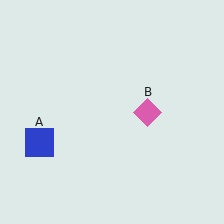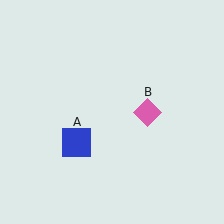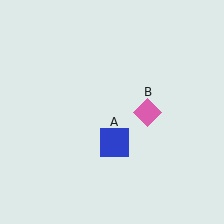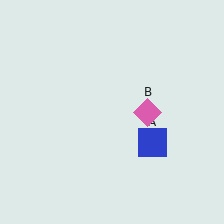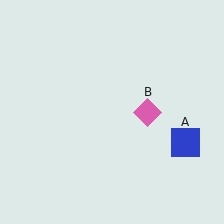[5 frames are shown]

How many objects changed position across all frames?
1 object changed position: blue square (object A).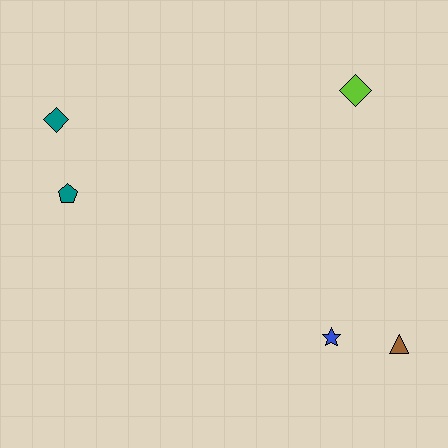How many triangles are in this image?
There is 1 triangle.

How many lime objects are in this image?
There is 1 lime object.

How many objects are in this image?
There are 5 objects.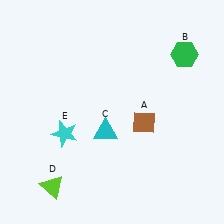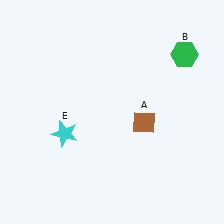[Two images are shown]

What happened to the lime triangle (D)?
The lime triangle (D) was removed in Image 2. It was in the bottom-left area of Image 1.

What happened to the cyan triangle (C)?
The cyan triangle (C) was removed in Image 2. It was in the bottom-left area of Image 1.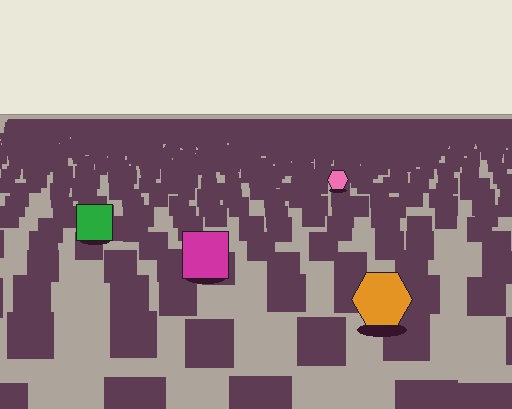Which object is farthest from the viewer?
The pink hexagon is farthest from the viewer. It appears smaller and the ground texture around it is denser.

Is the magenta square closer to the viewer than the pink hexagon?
Yes. The magenta square is closer — you can tell from the texture gradient: the ground texture is coarser near it.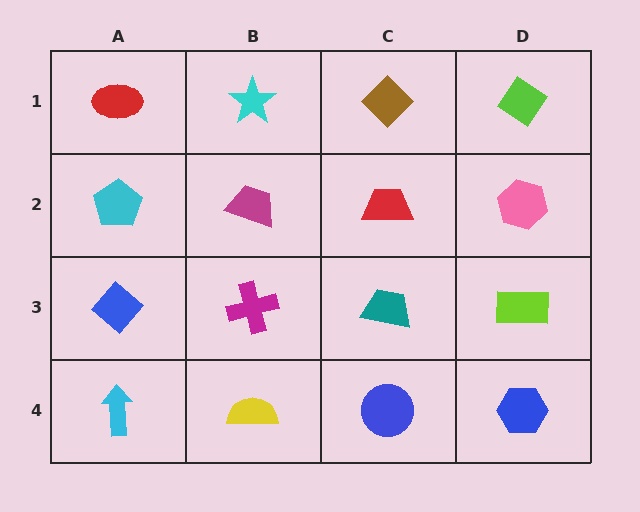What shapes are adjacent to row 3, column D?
A pink hexagon (row 2, column D), a blue hexagon (row 4, column D), a teal trapezoid (row 3, column C).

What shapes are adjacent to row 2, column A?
A red ellipse (row 1, column A), a blue diamond (row 3, column A), a magenta trapezoid (row 2, column B).